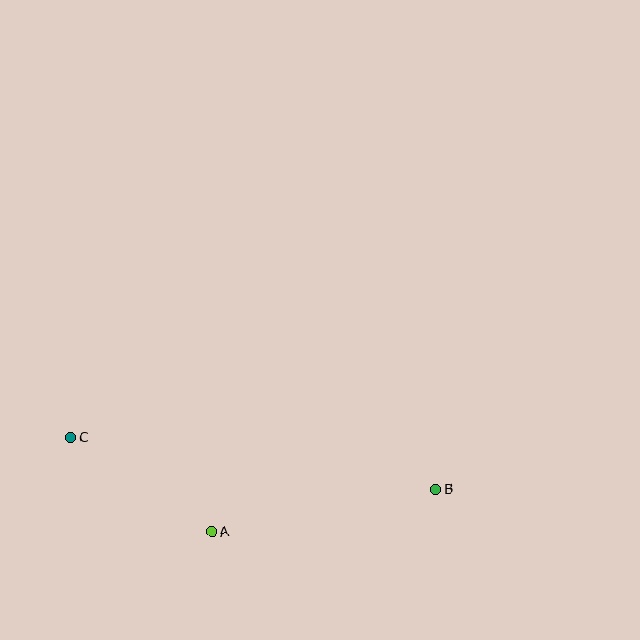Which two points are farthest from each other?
Points B and C are farthest from each other.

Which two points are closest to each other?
Points A and C are closest to each other.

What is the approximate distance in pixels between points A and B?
The distance between A and B is approximately 228 pixels.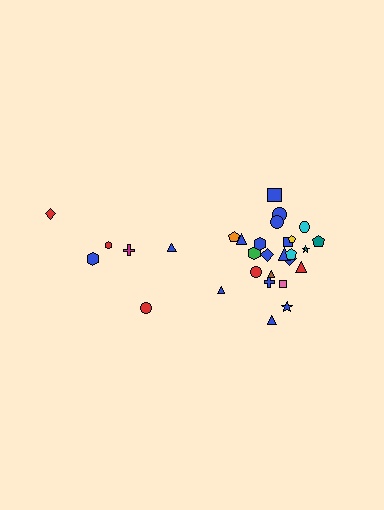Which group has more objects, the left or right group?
The right group.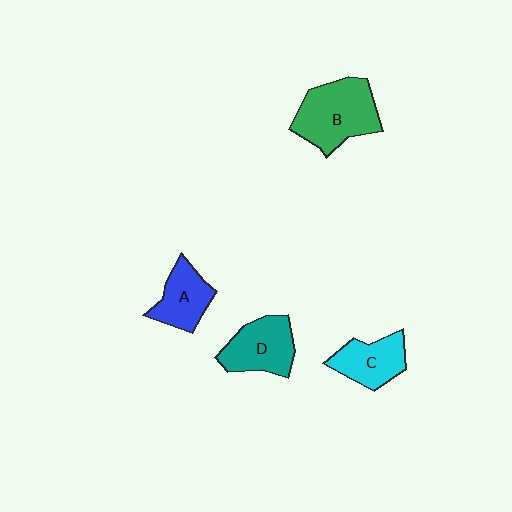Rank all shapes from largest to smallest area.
From largest to smallest: B (green), D (teal), C (cyan), A (blue).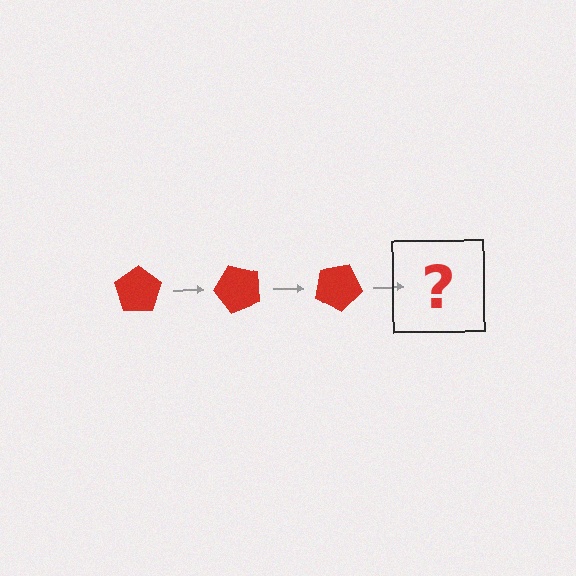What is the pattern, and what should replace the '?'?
The pattern is that the pentagon rotates 50 degrees each step. The '?' should be a red pentagon rotated 150 degrees.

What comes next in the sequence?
The next element should be a red pentagon rotated 150 degrees.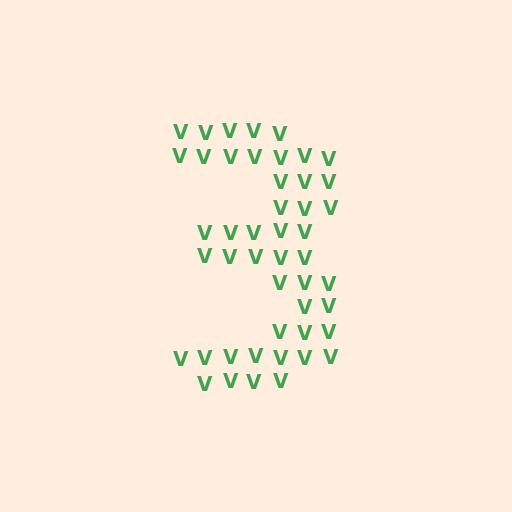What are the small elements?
The small elements are letter V's.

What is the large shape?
The large shape is the digit 3.